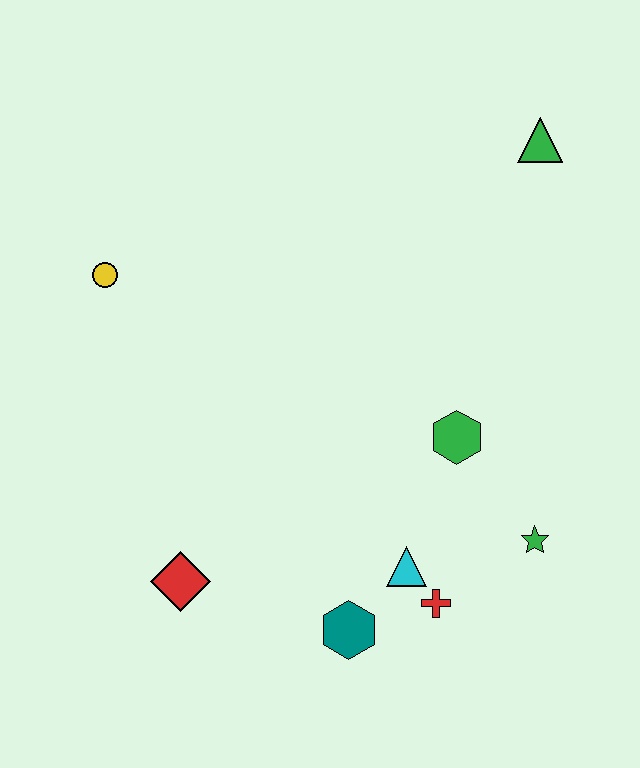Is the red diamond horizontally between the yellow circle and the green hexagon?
Yes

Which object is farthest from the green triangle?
The red diamond is farthest from the green triangle.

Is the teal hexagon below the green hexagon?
Yes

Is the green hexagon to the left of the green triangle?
Yes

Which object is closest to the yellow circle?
The red diamond is closest to the yellow circle.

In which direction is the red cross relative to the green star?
The red cross is to the left of the green star.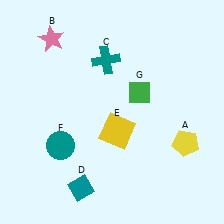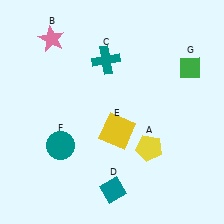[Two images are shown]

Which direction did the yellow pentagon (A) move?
The yellow pentagon (A) moved left.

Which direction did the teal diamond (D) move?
The teal diamond (D) moved right.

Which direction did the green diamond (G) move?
The green diamond (G) moved right.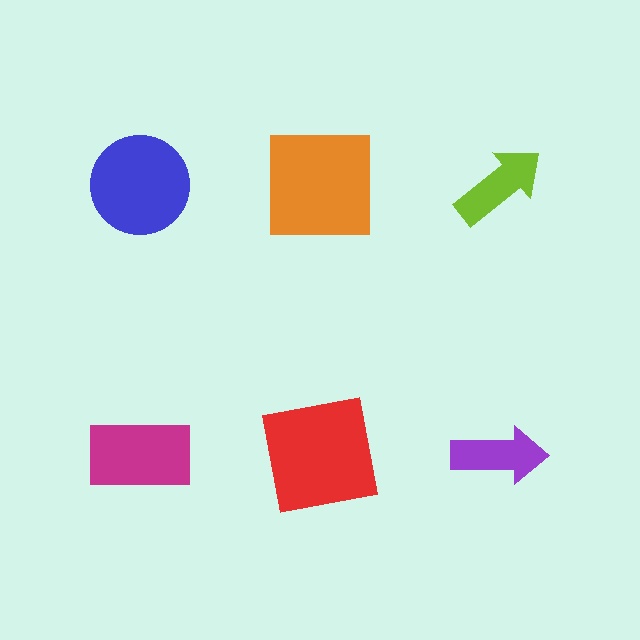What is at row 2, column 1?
A magenta rectangle.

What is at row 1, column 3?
A lime arrow.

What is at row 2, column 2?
A red square.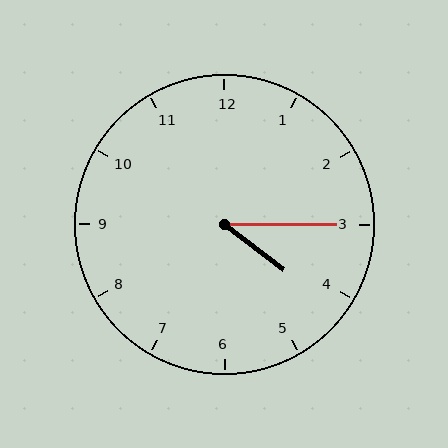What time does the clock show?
4:15.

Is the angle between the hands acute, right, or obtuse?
It is acute.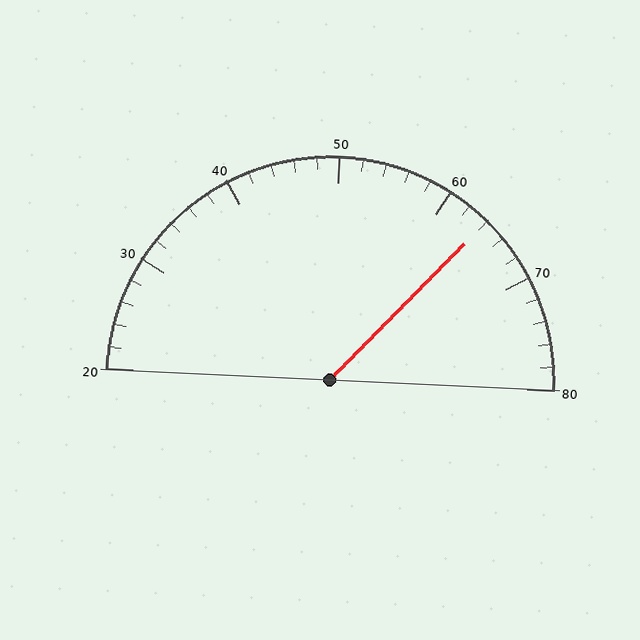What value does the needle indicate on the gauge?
The needle indicates approximately 64.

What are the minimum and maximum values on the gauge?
The gauge ranges from 20 to 80.